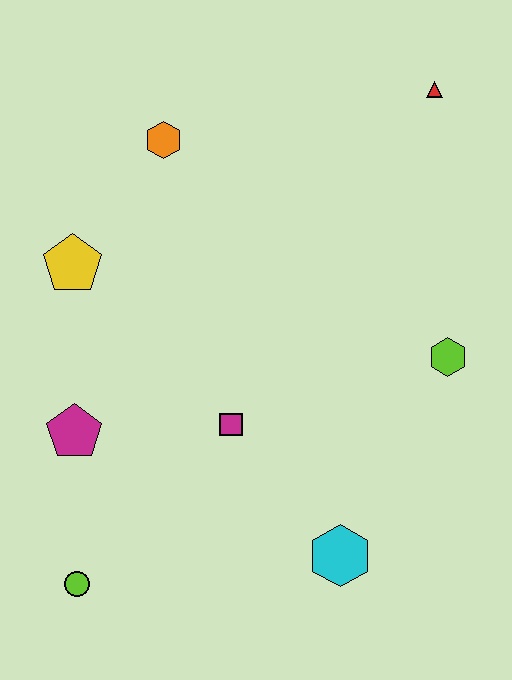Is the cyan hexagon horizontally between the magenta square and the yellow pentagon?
No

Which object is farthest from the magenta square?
The red triangle is farthest from the magenta square.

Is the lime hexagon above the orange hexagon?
No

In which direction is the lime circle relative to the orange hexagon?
The lime circle is below the orange hexagon.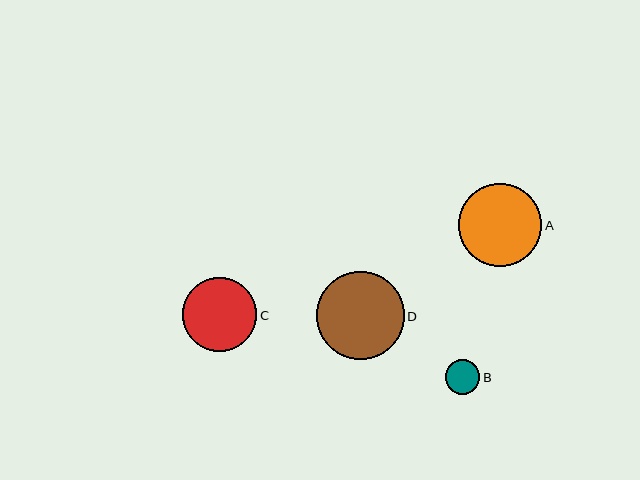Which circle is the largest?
Circle D is the largest with a size of approximately 87 pixels.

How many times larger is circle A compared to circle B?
Circle A is approximately 2.4 times the size of circle B.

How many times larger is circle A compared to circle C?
Circle A is approximately 1.1 times the size of circle C.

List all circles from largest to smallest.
From largest to smallest: D, A, C, B.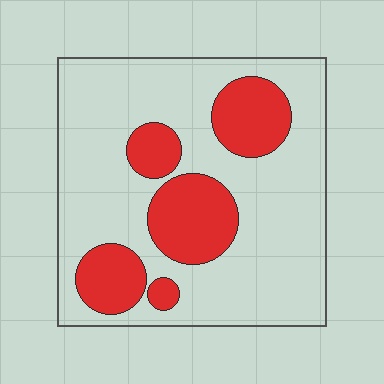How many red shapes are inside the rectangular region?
5.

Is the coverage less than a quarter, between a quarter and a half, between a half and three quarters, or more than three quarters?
Between a quarter and a half.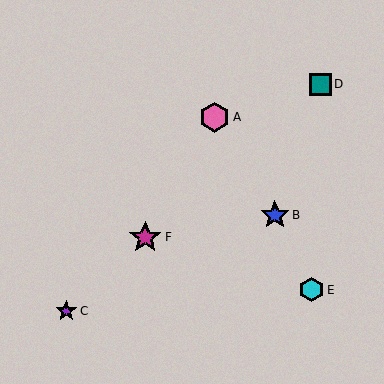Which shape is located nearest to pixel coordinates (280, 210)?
The blue star (labeled B) at (275, 215) is nearest to that location.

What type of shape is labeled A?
Shape A is a pink hexagon.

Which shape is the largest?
The magenta star (labeled F) is the largest.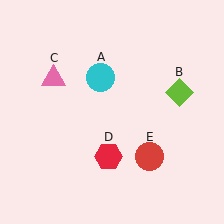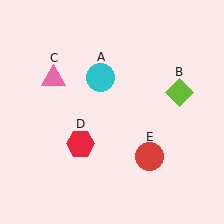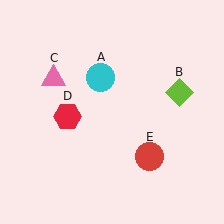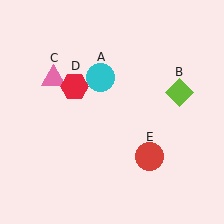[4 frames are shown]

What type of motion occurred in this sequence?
The red hexagon (object D) rotated clockwise around the center of the scene.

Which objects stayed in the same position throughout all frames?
Cyan circle (object A) and lime diamond (object B) and pink triangle (object C) and red circle (object E) remained stationary.